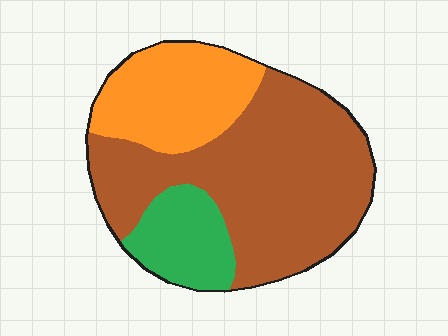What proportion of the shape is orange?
Orange covers about 25% of the shape.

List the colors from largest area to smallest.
From largest to smallest: brown, orange, green.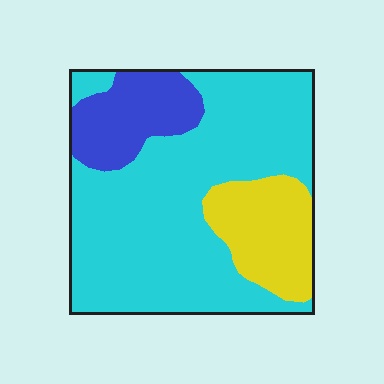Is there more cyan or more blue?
Cyan.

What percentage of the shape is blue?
Blue takes up about one sixth (1/6) of the shape.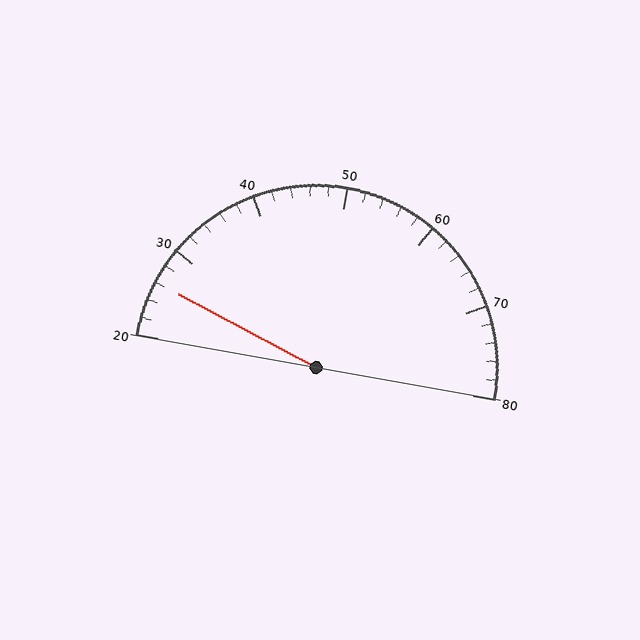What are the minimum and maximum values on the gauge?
The gauge ranges from 20 to 80.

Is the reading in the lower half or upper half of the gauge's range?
The reading is in the lower half of the range (20 to 80).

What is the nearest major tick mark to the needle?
The nearest major tick mark is 30.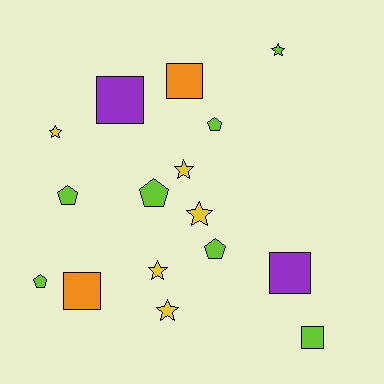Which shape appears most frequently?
Star, with 6 objects.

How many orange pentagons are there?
There are no orange pentagons.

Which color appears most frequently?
Lime, with 7 objects.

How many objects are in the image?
There are 16 objects.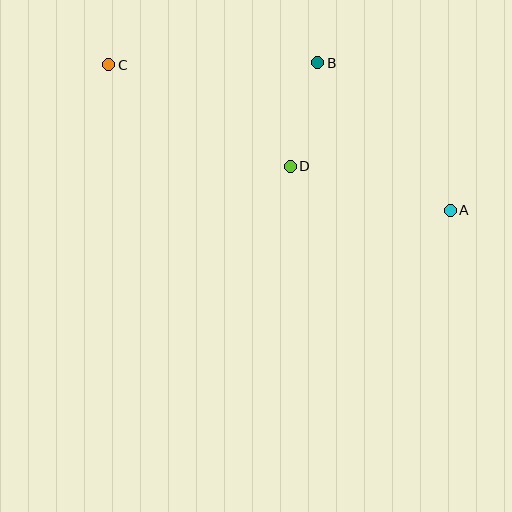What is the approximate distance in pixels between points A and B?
The distance between A and B is approximately 198 pixels.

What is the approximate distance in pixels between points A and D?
The distance between A and D is approximately 166 pixels.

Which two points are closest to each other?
Points B and D are closest to each other.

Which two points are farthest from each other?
Points A and C are farthest from each other.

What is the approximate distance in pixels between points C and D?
The distance between C and D is approximately 208 pixels.